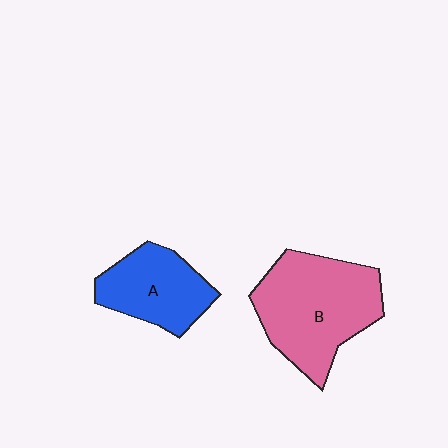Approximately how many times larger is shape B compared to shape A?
Approximately 1.6 times.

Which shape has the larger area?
Shape B (pink).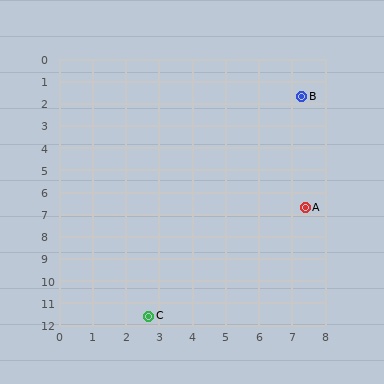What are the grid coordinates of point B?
Point B is at approximately (7.3, 1.7).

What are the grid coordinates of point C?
Point C is at approximately (2.7, 11.6).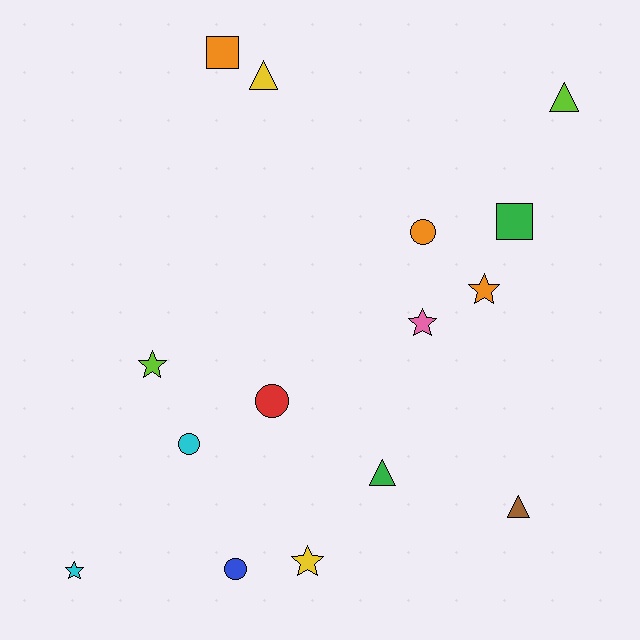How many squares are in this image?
There are 2 squares.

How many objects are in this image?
There are 15 objects.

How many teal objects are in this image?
There are no teal objects.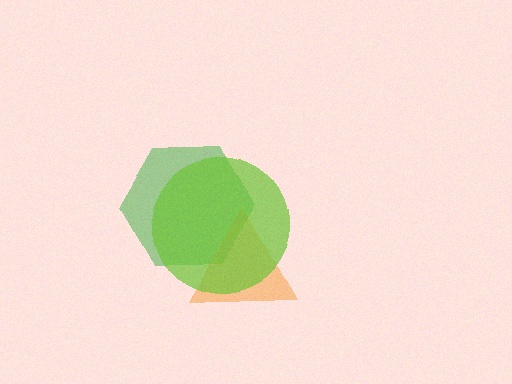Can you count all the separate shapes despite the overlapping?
Yes, there are 3 separate shapes.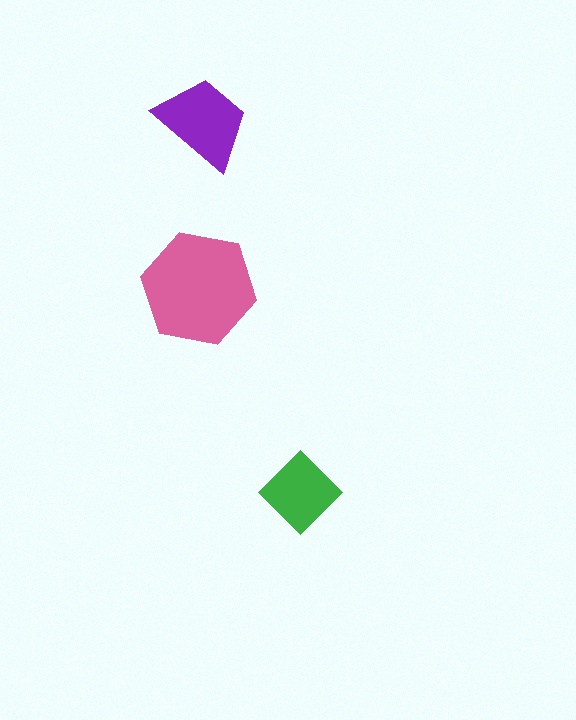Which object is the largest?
The pink hexagon.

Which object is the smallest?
The green diamond.